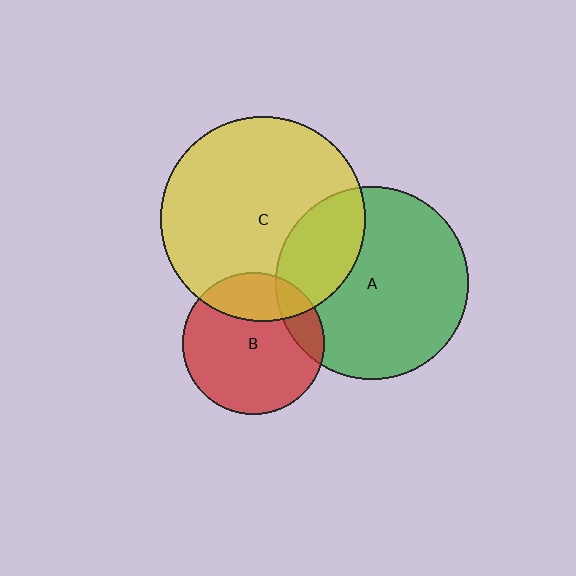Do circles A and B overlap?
Yes.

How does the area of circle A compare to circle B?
Approximately 1.8 times.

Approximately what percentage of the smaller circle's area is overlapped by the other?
Approximately 15%.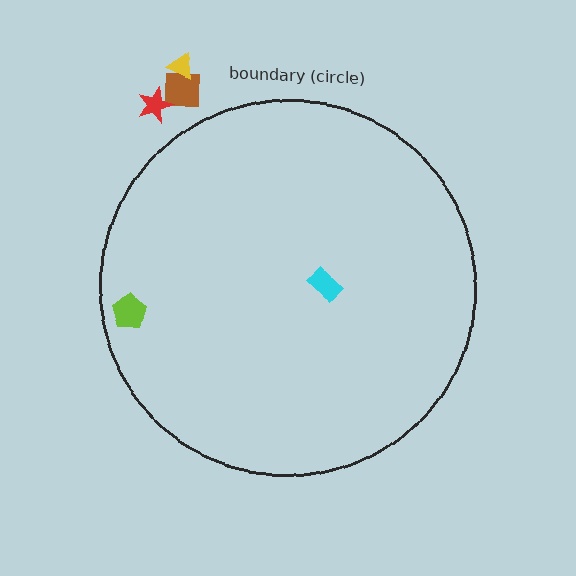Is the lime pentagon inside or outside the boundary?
Inside.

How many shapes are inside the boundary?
2 inside, 3 outside.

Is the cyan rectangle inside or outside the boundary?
Inside.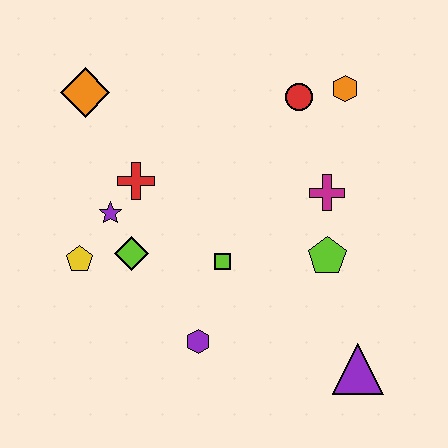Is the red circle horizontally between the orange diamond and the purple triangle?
Yes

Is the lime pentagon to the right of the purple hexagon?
Yes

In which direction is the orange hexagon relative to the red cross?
The orange hexagon is to the right of the red cross.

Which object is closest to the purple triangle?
The lime pentagon is closest to the purple triangle.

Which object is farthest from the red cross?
The purple triangle is farthest from the red cross.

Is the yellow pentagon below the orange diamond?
Yes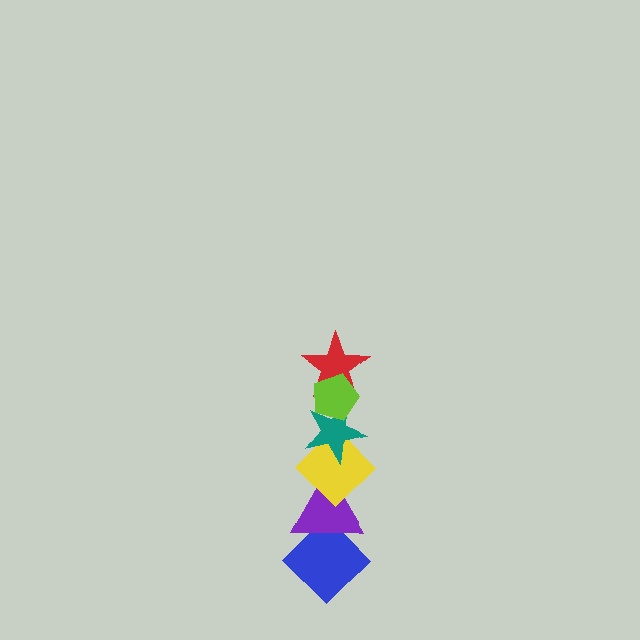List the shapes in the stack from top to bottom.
From top to bottom: the lime pentagon, the red star, the teal star, the yellow diamond, the purple triangle, the blue diamond.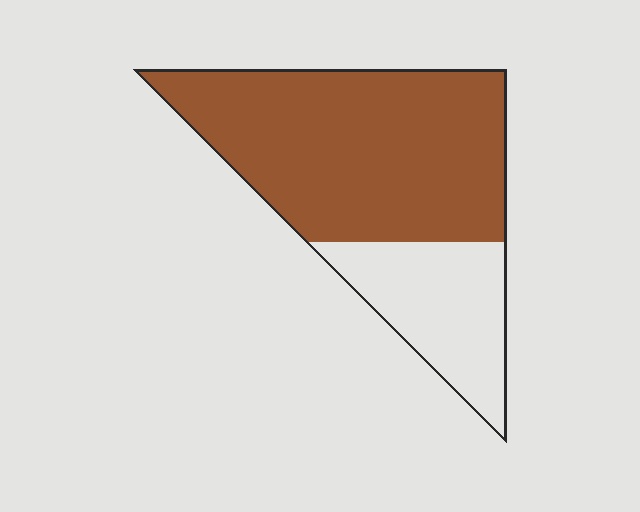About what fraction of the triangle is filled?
About three quarters (3/4).